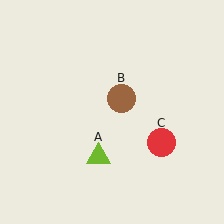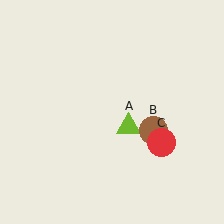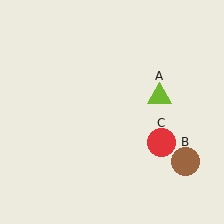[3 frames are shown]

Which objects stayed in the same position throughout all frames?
Red circle (object C) remained stationary.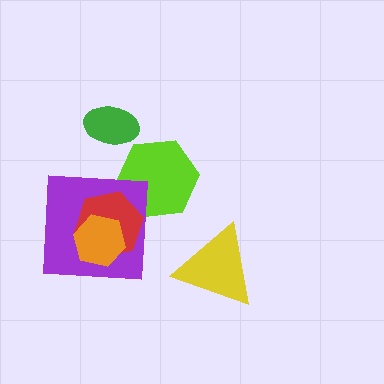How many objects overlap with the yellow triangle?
0 objects overlap with the yellow triangle.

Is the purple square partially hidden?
Yes, it is partially covered by another shape.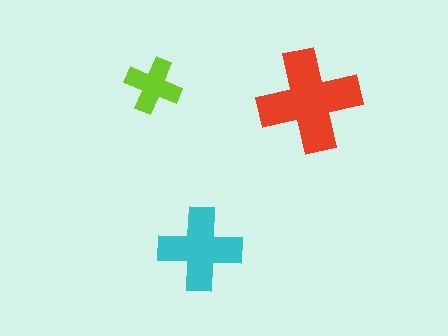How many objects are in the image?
There are 3 objects in the image.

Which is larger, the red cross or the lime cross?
The red one.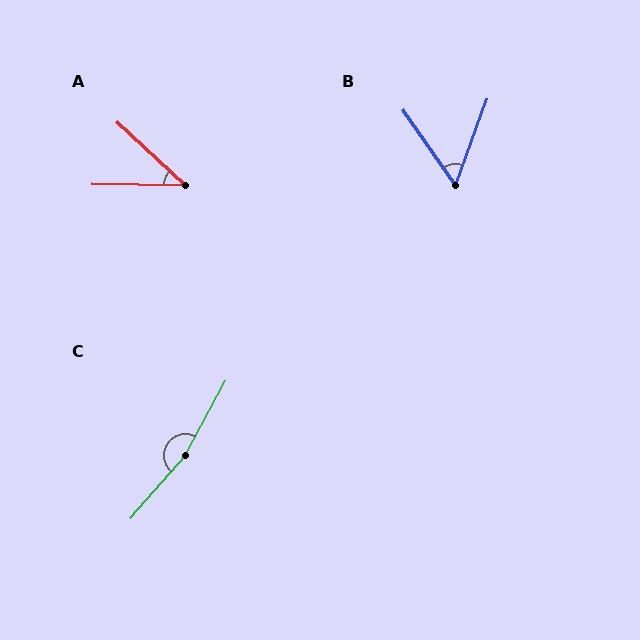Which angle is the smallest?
A, at approximately 42 degrees.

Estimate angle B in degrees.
Approximately 55 degrees.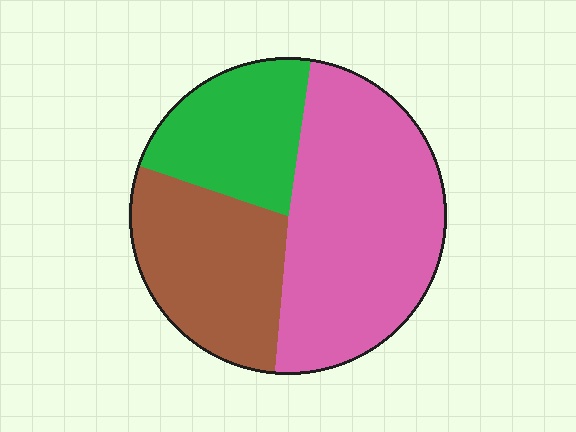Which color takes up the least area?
Green, at roughly 20%.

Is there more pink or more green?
Pink.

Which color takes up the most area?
Pink, at roughly 50%.